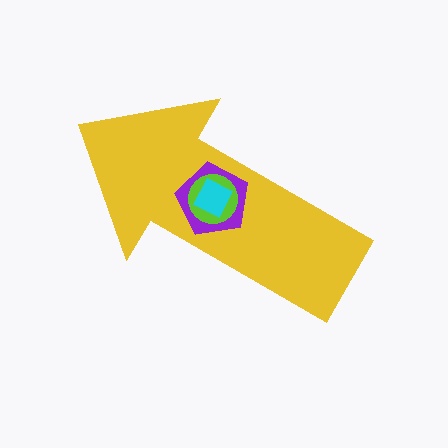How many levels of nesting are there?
4.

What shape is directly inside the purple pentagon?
The lime circle.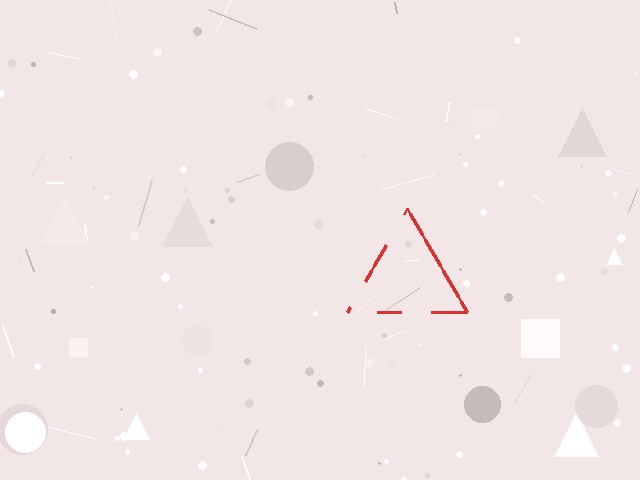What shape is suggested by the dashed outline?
The dashed outline suggests a triangle.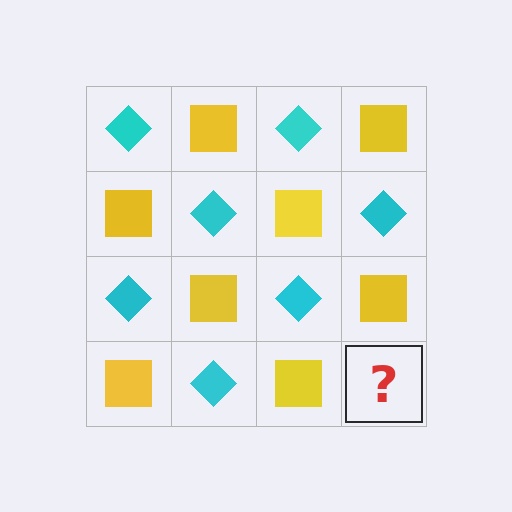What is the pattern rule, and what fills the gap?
The rule is that it alternates cyan diamond and yellow square in a checkerboard pattern. The gap should be filled with a cyan diamond.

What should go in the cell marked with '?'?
The missing cell should contain a cyan diamond.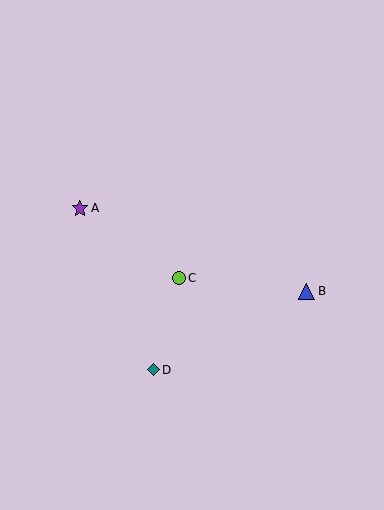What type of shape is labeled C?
Shape C is a lime circle.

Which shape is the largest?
The purple star (labeled A) is the largest.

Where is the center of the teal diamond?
The center of the teal diamond is at (153, 370).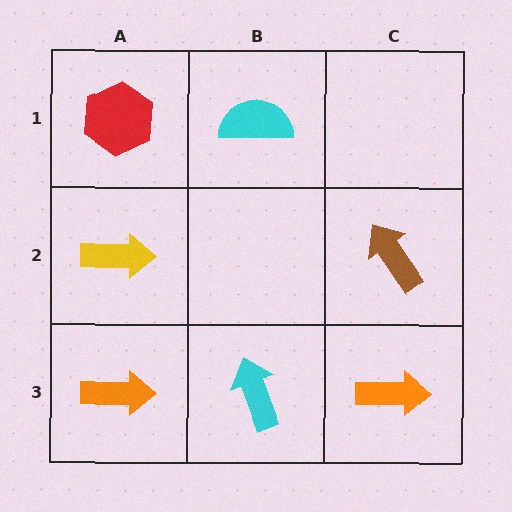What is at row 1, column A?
A red hexagon.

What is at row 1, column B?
A cyan semicircle.